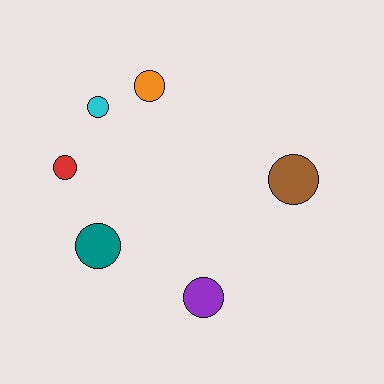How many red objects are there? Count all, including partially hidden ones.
There is 1 red object.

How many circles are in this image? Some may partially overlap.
There are 6 circles.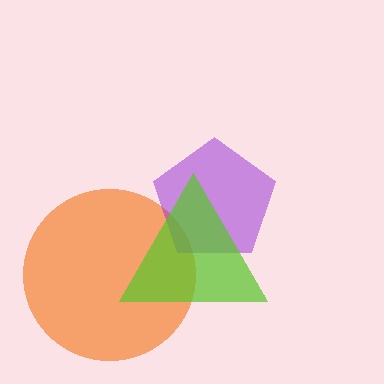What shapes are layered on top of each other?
The layered shapes are: an orange circle, a purple pentagon, a lime triangle.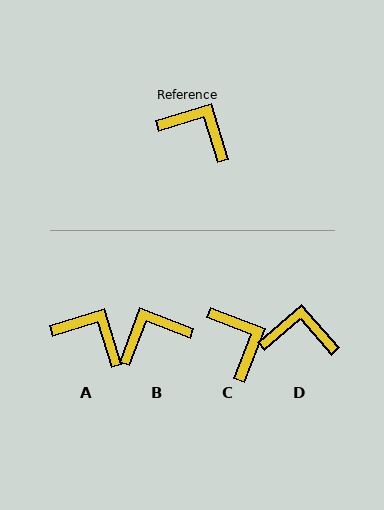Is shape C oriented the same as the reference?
No, it is off by about 38 degrees.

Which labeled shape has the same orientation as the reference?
A.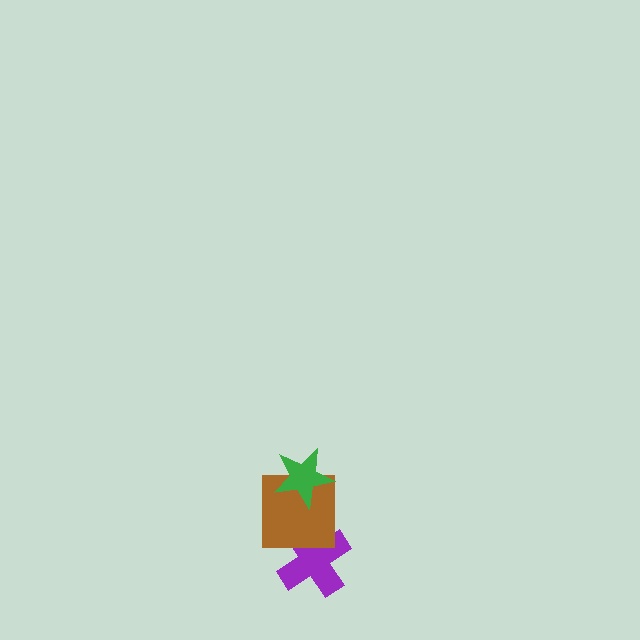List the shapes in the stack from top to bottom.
From top to bottom: the green star, the brown square, the purple cross.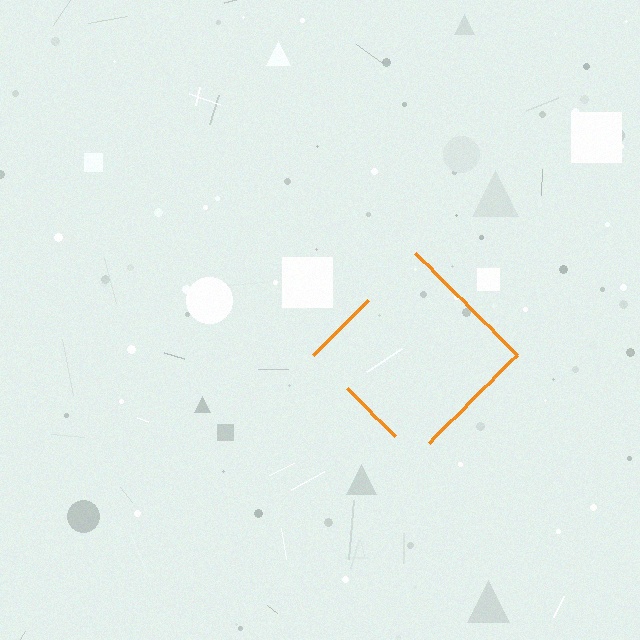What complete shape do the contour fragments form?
The contour fragments form a diamond.